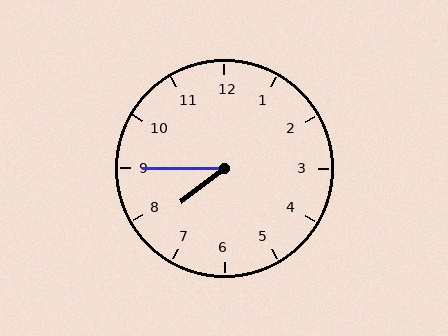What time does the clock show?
7:45.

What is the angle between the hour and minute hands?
Approximately 38 degrees.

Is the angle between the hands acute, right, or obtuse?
It is acute.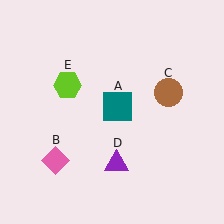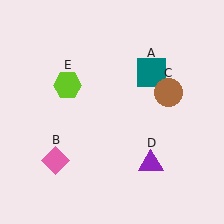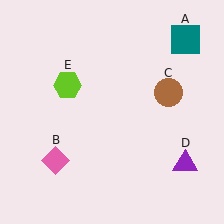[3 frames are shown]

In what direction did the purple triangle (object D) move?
The purple triangle (object D) moved right.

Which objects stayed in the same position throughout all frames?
Pink diamond (object B) and brown circle (object C) and lime hexagon (object E) remained stationary.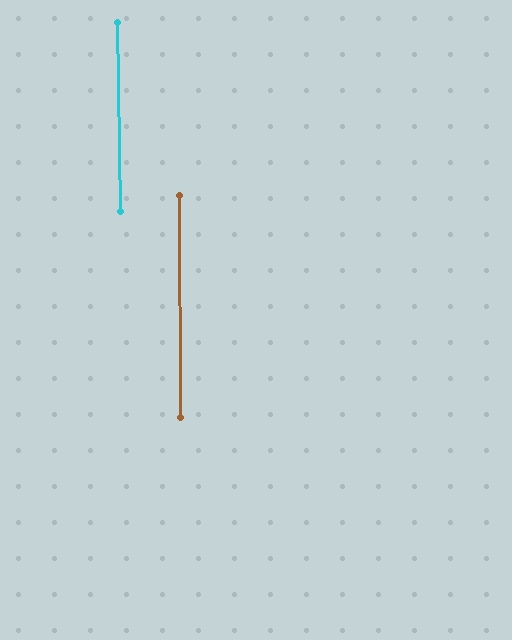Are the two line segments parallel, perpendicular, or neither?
Parallel — their directions differ by only 0.8°.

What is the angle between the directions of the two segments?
Approximately 1 degree.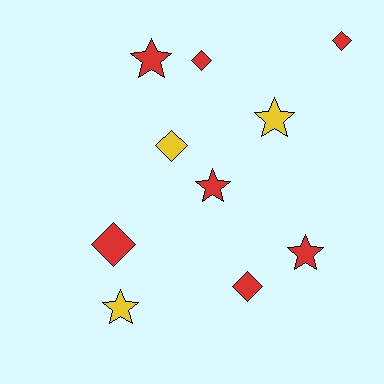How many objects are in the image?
There are 10 objects.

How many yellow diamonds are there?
There is 1 yellow diamond.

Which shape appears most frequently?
Diamond, with 5 objects.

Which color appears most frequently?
Red, with 7 objects.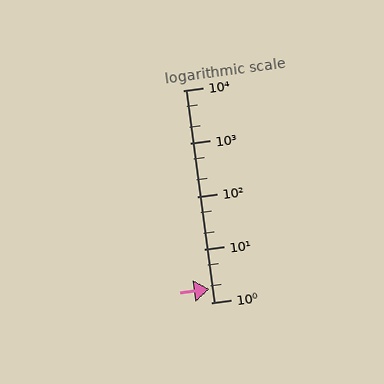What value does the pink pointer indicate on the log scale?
The pointer indicates approximately 1.8.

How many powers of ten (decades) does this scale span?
The scale spans 4 decades, from 1 to 10000.